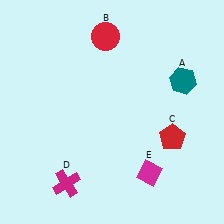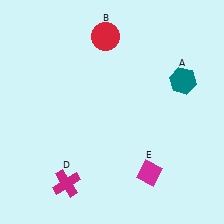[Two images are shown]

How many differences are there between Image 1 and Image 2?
There is 1 difference between the two images.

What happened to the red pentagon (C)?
The red pentagon (C) was removed in Image 2. It was in the bottom-right area of Image 1.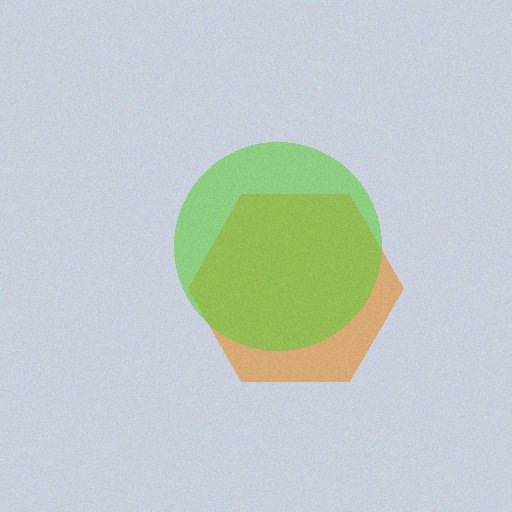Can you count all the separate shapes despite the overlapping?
Yes, there are 2 separate shapes.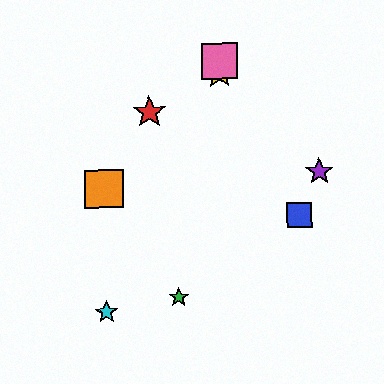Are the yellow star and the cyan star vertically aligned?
No, the yellow star is at x≈220 and the cyan star is at x≈107.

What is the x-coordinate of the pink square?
The pink square is at x≈219.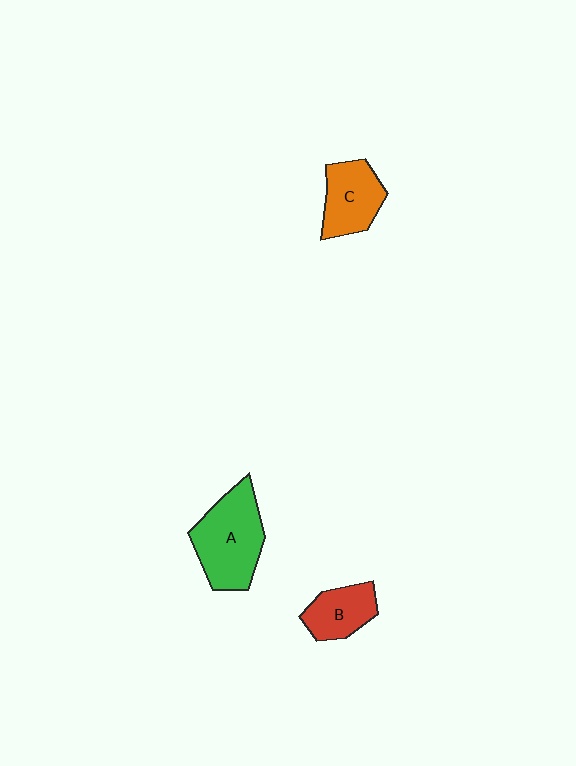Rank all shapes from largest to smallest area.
From largest to smallest: A (green), C (orange), B (red).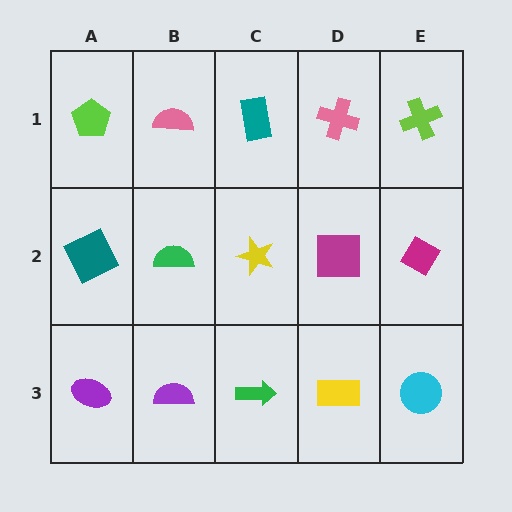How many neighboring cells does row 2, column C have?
4.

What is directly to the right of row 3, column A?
A purple semicircle.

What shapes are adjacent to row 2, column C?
A teal rectangle (row 1, column C), a green arrow (row 3, column C), a green semicircle (row 2, column B), a magenta square (row 2, column D).